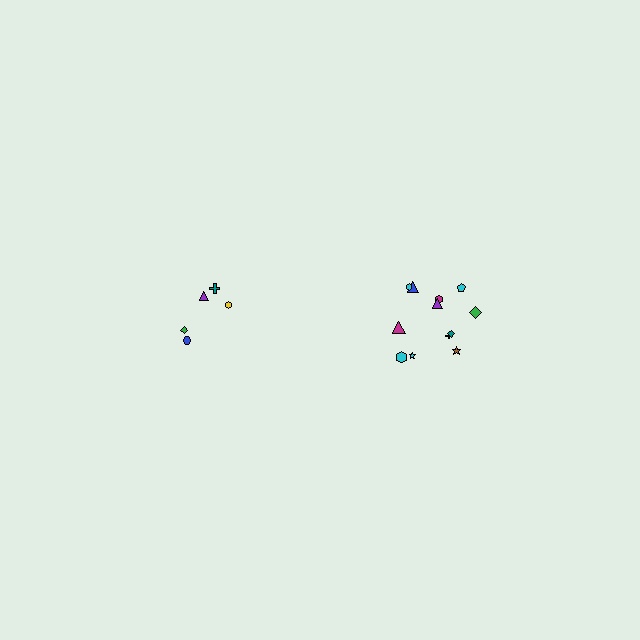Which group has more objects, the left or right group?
The right group.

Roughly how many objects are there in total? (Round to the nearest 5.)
Roughly 15 objects in total.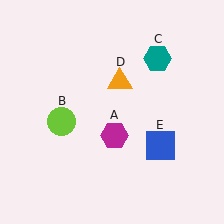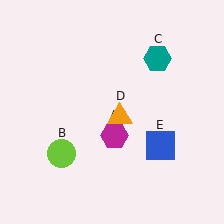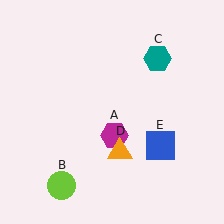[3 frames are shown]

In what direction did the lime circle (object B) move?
The lime circle (object B) moved down.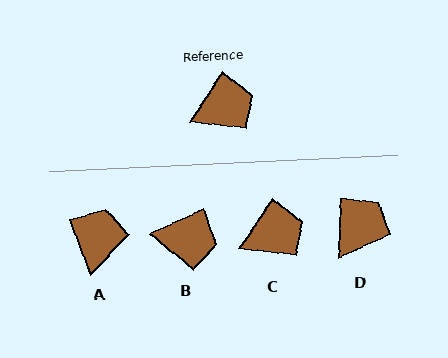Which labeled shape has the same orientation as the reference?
C.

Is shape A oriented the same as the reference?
No, it is off by about 54 degrees.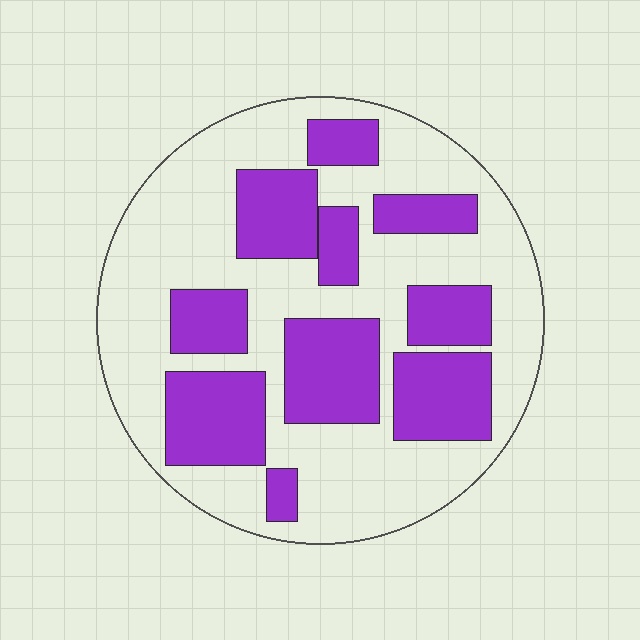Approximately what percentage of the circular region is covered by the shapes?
Approximately 35%.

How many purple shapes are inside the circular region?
10.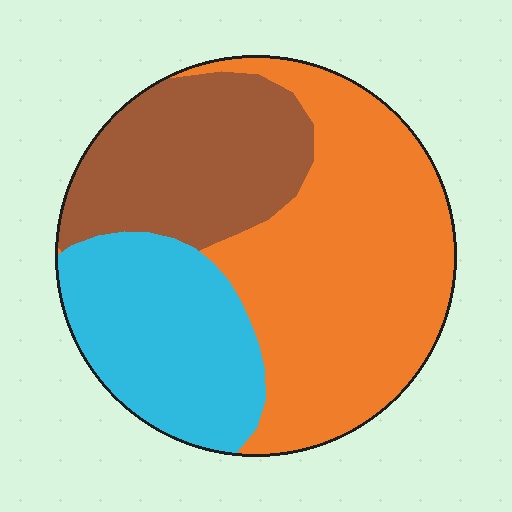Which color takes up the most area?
Orange, at roughly 50%.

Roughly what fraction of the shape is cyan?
Cyan takes up between a quarter and a half of the shape.